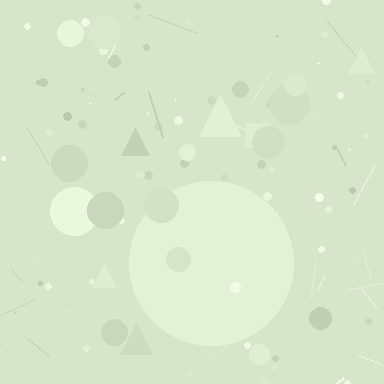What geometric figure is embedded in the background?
A circle is embedded in the background.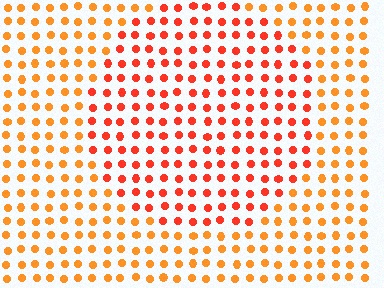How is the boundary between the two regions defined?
The boundary is defined purely by a slight shift in hue (about 26 degrees). Spacing, size, and orientation are identical on both sides.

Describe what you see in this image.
The image is filled with small orange elements in a uniform arrangement. A circle-shaped region is visible where the elements are tinted to a slightly different hue, forming a subtle color boundary.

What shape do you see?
I see a circle.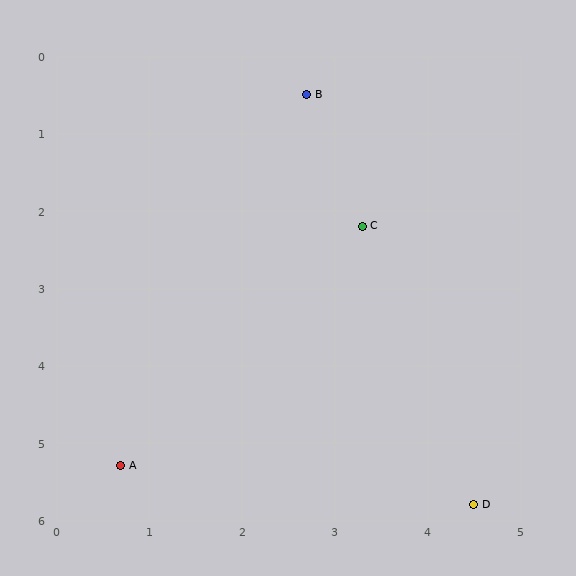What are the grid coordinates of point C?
Point C is at approximately (3.3, 2.2).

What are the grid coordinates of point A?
Point A is at approximately (0.7, 5.3).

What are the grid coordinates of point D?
Point D is at approximately (4.5, 5.8).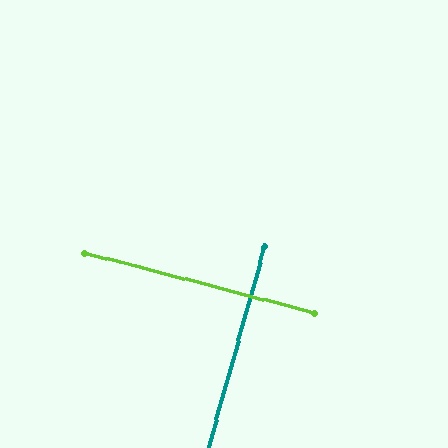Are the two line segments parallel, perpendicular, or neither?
Perpendicular — they meet at approximately 89°.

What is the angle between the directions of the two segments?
Approximately 89 degrees.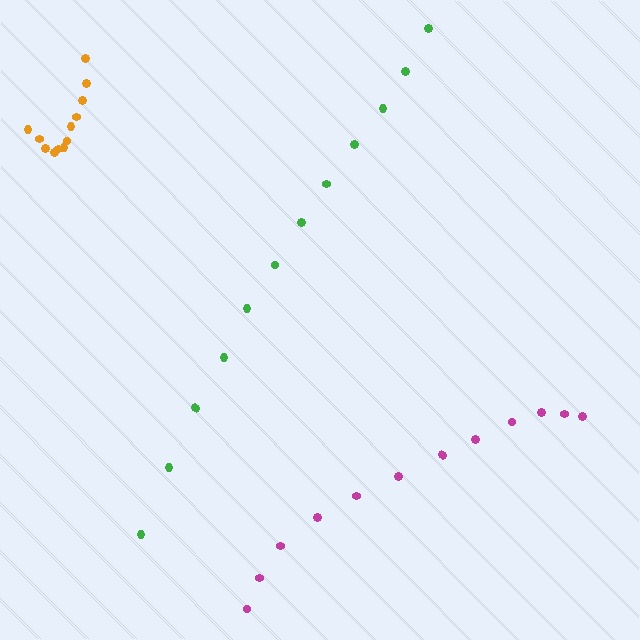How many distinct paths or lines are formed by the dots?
There are 3 distinct paths.